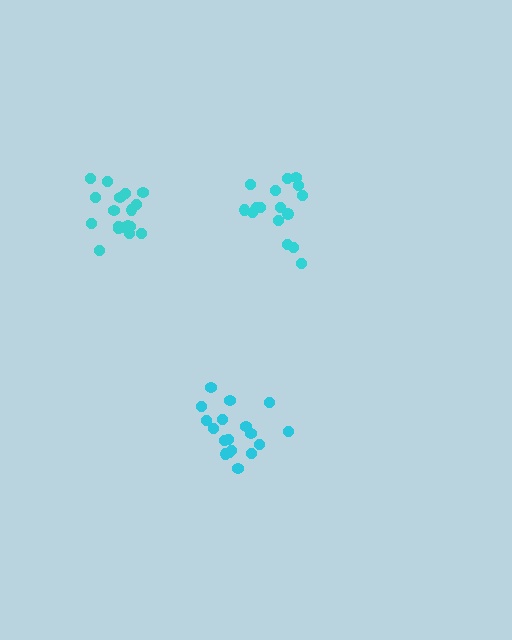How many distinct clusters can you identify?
There are 3 distinct clusters.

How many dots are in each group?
Group 1: 16 dots, Group 2: 18 dots, Group 3: 18 dots (52 total).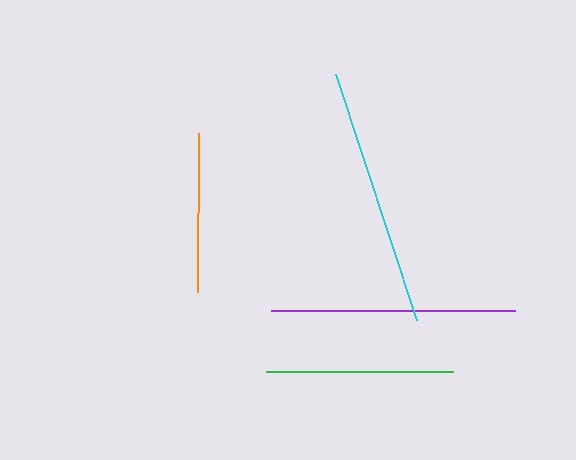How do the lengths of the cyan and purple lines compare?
The cyan and purple lines are approximately the same length.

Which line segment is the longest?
The cyan line is the longest at approximately 259 pixels.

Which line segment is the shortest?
The orange line is the shortest at approximately 159 pixels.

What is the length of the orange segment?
The orange segment is approximately 159 pixels long.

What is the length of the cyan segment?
The cyan segment is approximately 259 pixels long.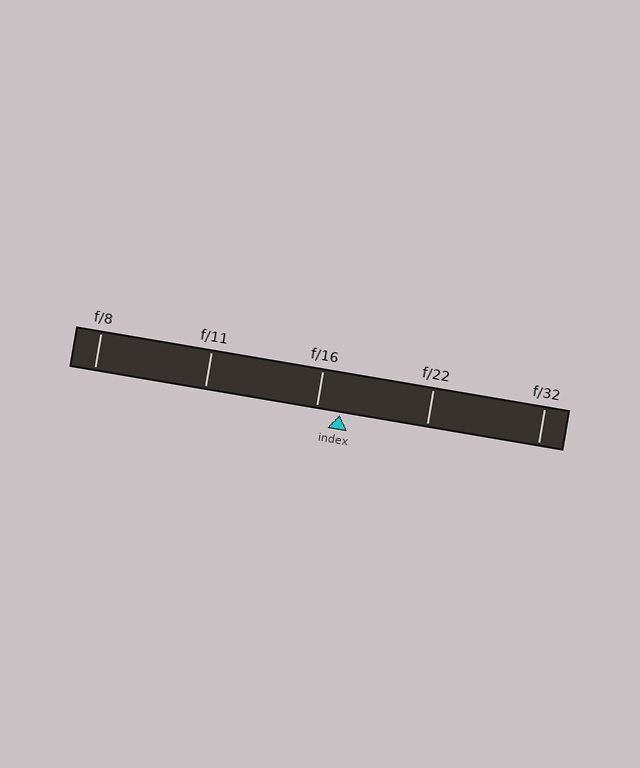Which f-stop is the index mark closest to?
The index mark is closest to f/16.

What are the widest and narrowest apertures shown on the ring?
The widest aperture shown is f/8 and the narrowest is f/32.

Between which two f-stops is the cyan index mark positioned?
The index mark is between f/16 and f/22.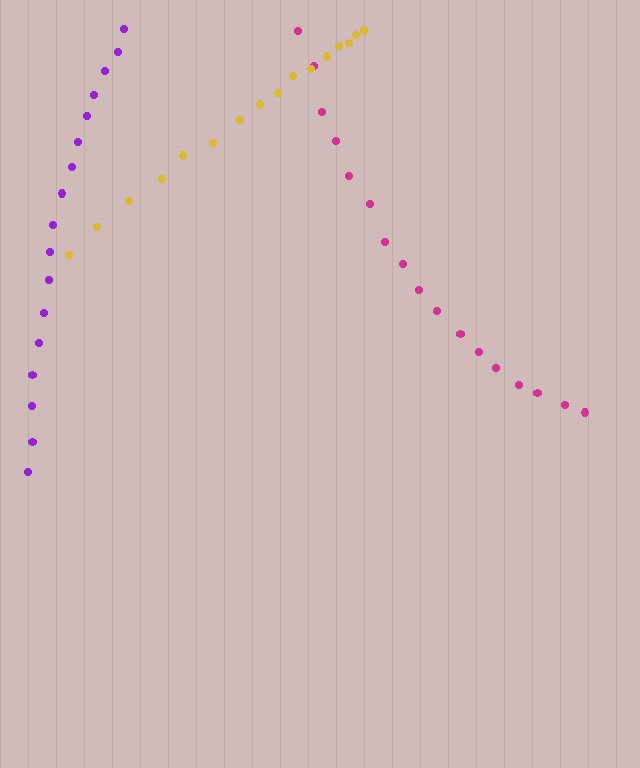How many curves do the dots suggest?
There are 3 distinct paths.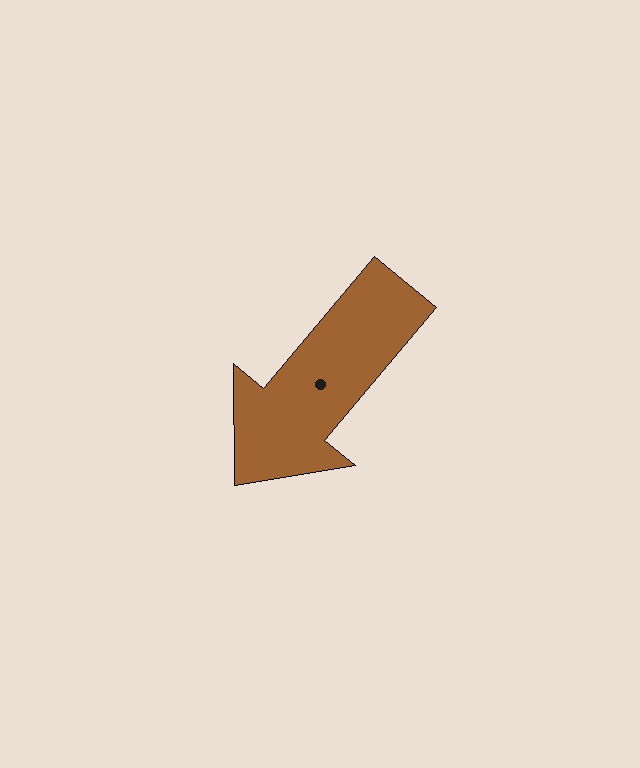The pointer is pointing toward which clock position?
Roughly 7 o'clock.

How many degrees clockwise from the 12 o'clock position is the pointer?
Approximately 220 degrees.